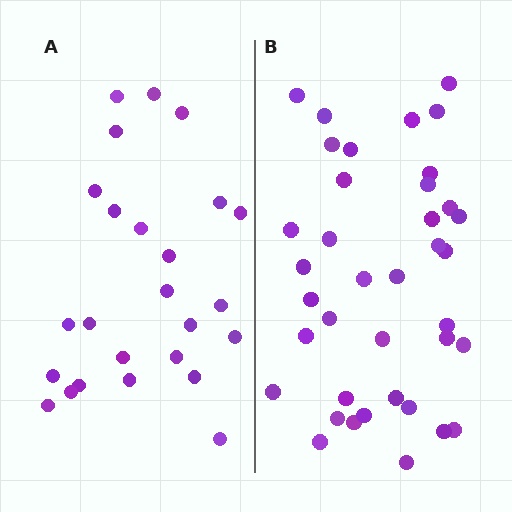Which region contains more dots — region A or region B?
Region B (the right region) has more dots.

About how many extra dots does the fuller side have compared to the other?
Region B has approximately 15 more dots than region A.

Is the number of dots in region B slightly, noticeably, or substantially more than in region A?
Region B has substantially more. The ratio is roughly 1.5 to 1.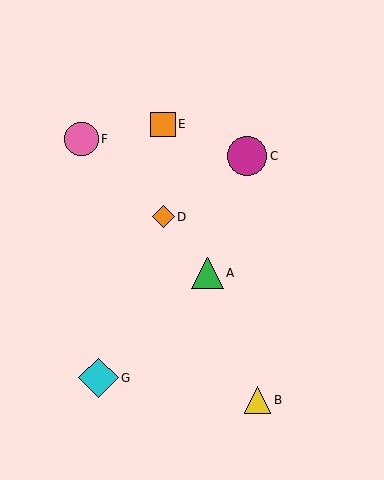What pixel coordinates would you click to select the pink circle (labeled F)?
Click at (82, 139) to select the pink circle F.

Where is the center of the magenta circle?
The center of the magenta circle is at (247, 156).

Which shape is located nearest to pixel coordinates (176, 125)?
The orange square (labeled E) at (163, 124) is nearest to that location.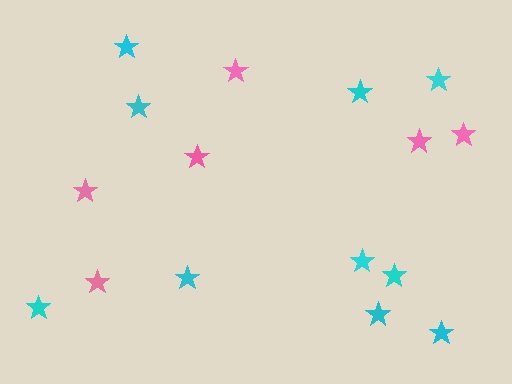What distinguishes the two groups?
There are 2 groups: one group of pink stars (6) and one group of cyan stars (10).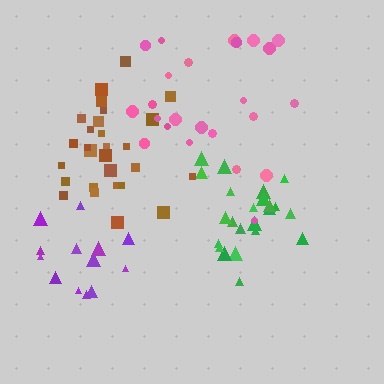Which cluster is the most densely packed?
Green.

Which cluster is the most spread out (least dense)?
Purple.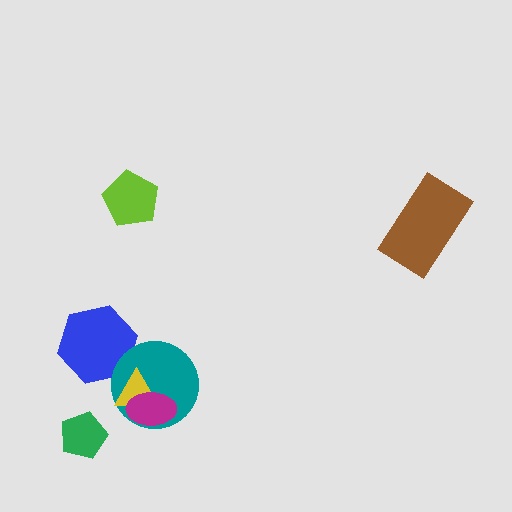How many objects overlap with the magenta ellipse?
2 objects overlap with the magenta ellipse.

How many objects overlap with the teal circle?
3 objects overlap with the teal circle.